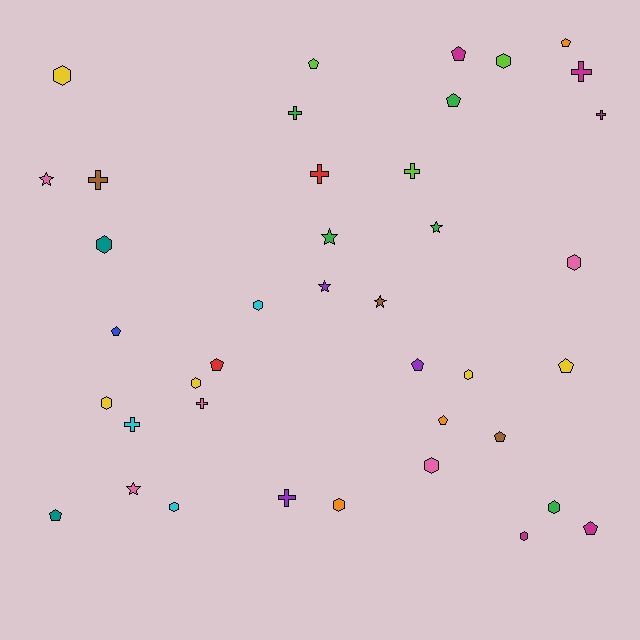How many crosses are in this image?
There are 9 crosses.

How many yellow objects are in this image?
There are 5 yellow objects.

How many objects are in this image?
There are 40 objects.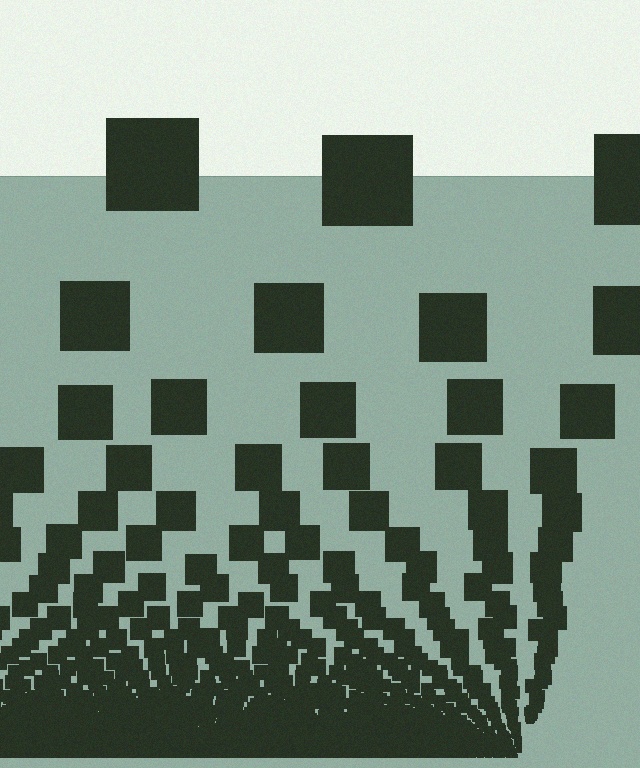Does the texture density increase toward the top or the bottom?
Density increases toward the bottom.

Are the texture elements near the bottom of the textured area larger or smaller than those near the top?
Smaller. The gradient is inverted — elements near the bottom are smaller and denser.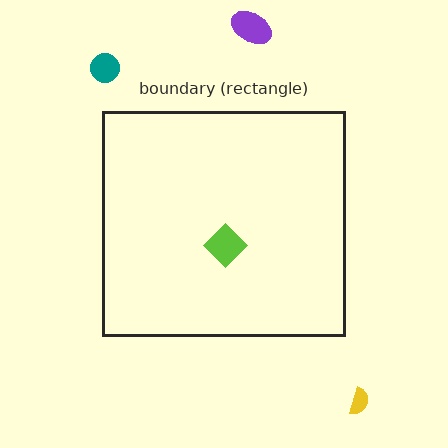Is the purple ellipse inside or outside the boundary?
Outside.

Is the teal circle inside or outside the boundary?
Outside.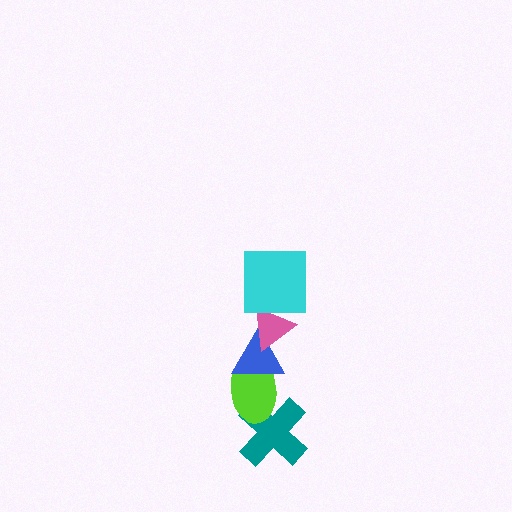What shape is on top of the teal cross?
The lime ellipse is on top of the teal cross.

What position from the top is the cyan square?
The cyan square is 1st from the top.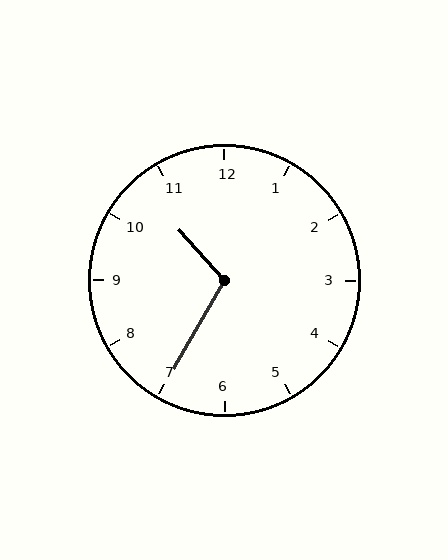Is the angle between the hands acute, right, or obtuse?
It is obtuse.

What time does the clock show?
10:35.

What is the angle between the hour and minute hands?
Approximately 108 degrees.